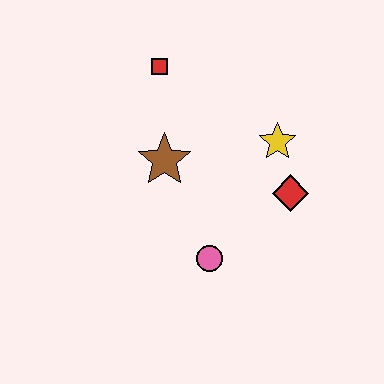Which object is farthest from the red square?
The pink circle is farthest from the red square.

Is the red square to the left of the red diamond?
Yes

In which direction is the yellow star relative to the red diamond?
The yellow star is above the red diamond.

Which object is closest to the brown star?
The red square is closest to the brown star.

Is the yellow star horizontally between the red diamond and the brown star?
Yes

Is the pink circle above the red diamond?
No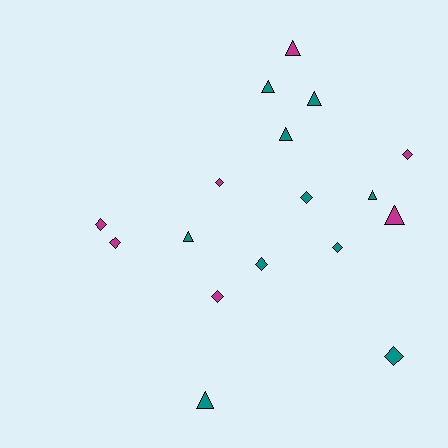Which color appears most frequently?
Teal, with 10 objects.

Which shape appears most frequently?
Diamond, with 9 objects.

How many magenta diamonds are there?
There are 5 magenta diamonds.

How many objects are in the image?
There are 17 objects.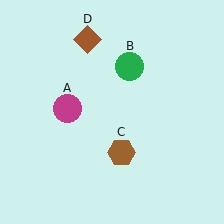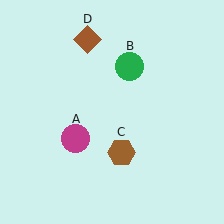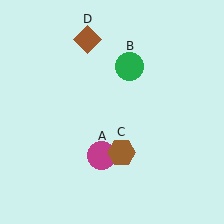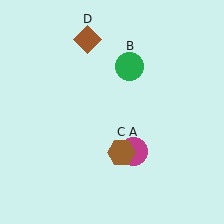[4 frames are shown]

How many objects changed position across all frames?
1 object changed position: magenta circle (object A).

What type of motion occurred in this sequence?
The magenta circle (object A) rotated counterclockwise around the center of the scene.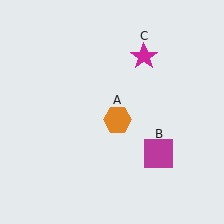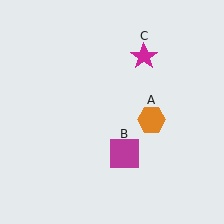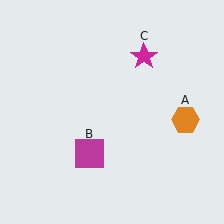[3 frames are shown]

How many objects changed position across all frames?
2 objects changed position: orange hexagon (object A), magenta square (object B).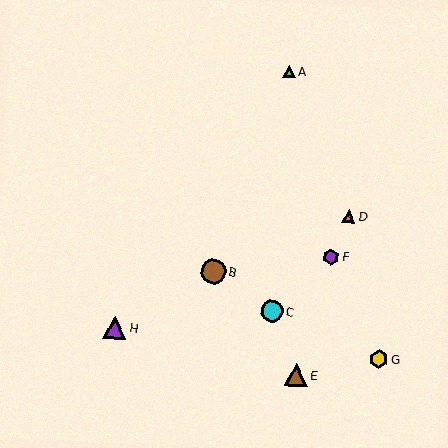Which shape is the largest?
The brown circle (labeled B) is the largest.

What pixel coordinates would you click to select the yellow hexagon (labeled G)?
Click at (379, 359) to select the yellow hexagon G.